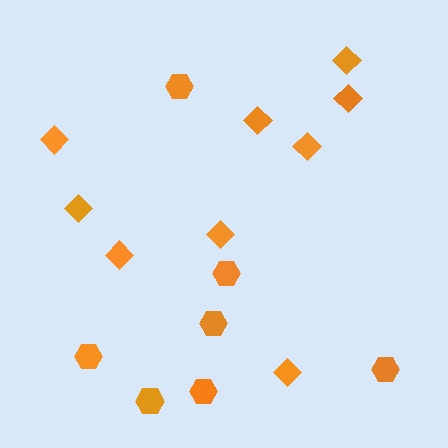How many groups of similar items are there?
There are 2 groups: one group of diamonds (9) and one group of hexagons (7).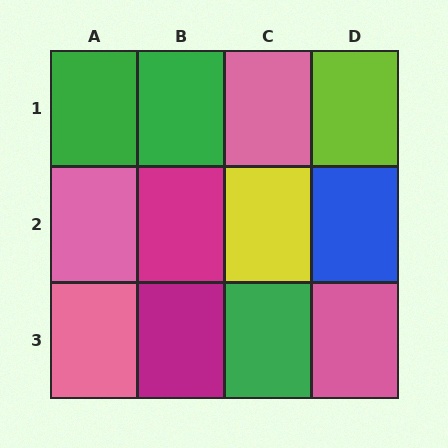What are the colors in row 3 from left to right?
Pink, magenta, green, pink.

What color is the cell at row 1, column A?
Green.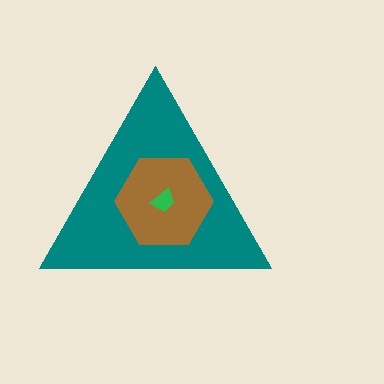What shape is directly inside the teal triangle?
The brown hexagon.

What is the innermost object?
The green trapezoid.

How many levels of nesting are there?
3.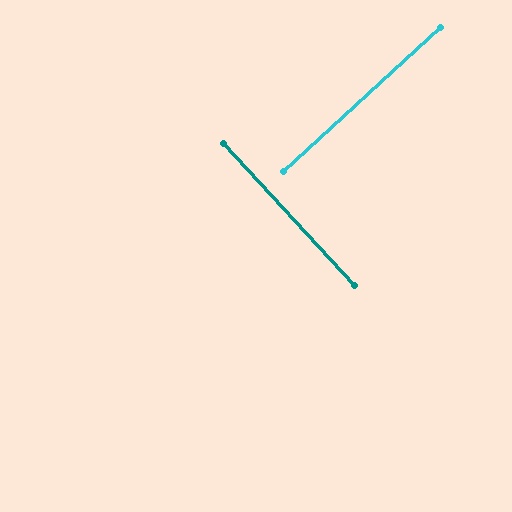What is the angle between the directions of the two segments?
Approximately 90 degrees.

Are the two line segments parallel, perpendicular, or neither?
Perpendicular — they meet at approximately 90°.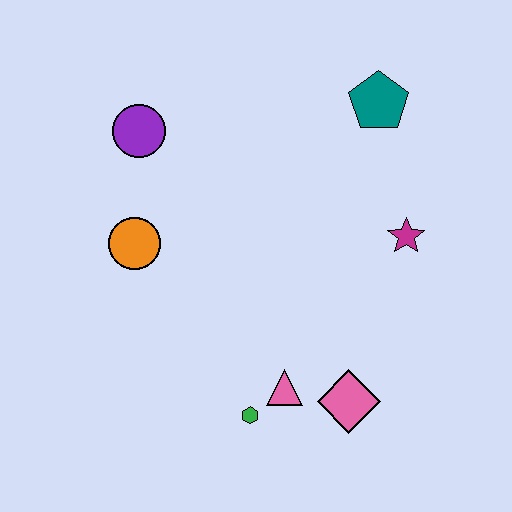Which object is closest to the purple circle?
The orange circle is closest to the purple circle.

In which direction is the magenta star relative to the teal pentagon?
The magenta star is below the teal pentagon.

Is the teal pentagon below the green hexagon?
No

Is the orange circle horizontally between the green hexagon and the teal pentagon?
No